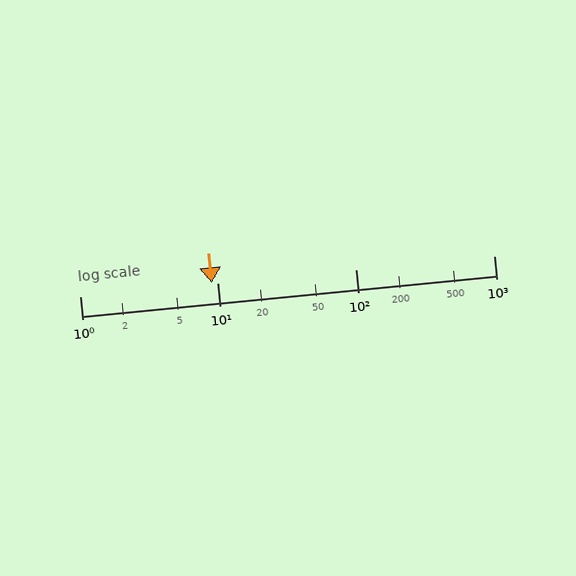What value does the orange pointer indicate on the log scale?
The pointer indicates approximately 9.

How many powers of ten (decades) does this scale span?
The scale spans 3 decades, from 1 to 1000.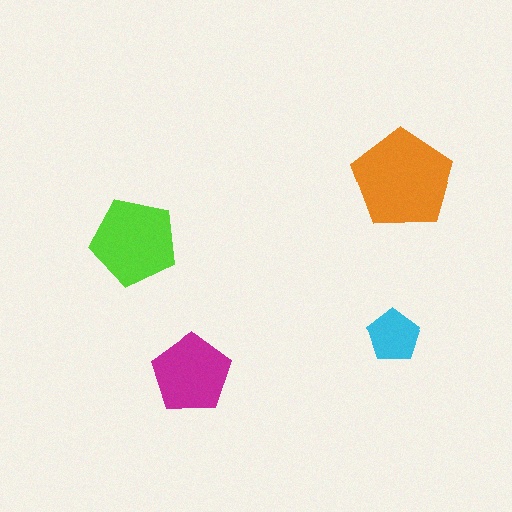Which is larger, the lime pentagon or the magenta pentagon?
The lime one.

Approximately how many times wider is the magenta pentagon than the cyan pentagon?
About 1.5 times wider.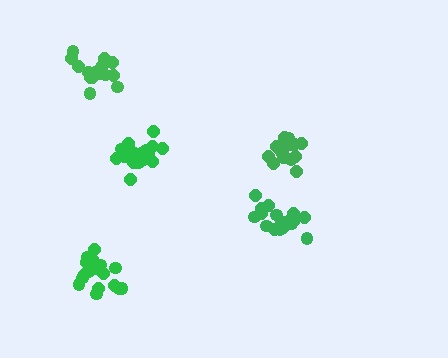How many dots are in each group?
Group 1: 17 dots, Group 2: 17 dots, Group 3: 15 dots, Group 4: 21 dots, Group 5: 16 dots (86 total).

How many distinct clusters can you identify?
There are 5 distinct clusters.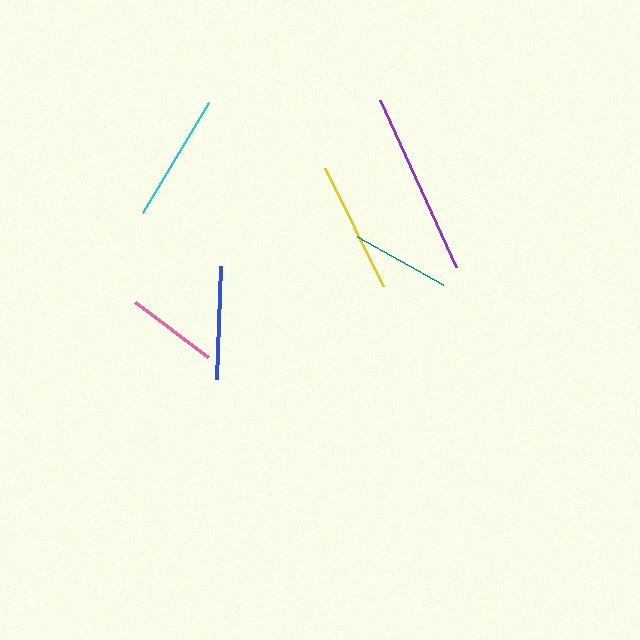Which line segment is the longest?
The purple line is the longest at approximately 183 pixels.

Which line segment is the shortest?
The pink line is the shortest at approximately 91 pixels.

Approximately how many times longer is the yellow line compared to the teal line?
The yellow line is approximately 1.3 times the length of the teal line.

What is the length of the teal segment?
The teal segment is approximately 98 pixels long.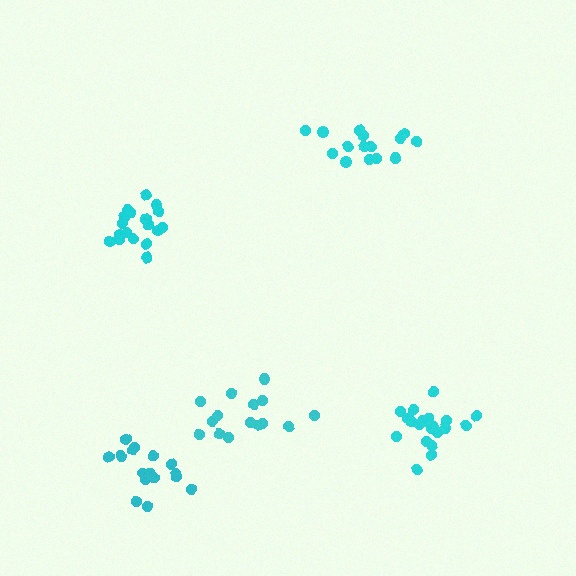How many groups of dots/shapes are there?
There are 5 groups.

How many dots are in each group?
Group 1: 19 dots, Group 2: 16 dots, Group 3: 16 dots, Group 4: 20 dots, Group 5: 16 dots (87 total).